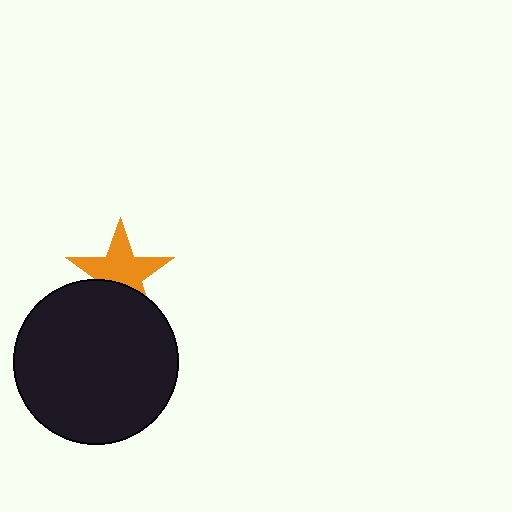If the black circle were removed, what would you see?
You would see the complete orange star.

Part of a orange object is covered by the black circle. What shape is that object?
It is a star.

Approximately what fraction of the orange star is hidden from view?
Roughly 34% of the orange star is hidden behind the black circle.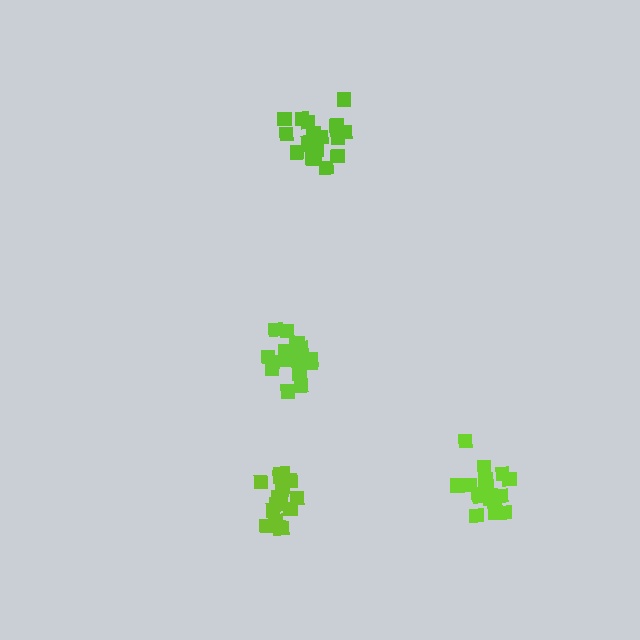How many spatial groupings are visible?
There are 4 spatial groupings.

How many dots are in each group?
Group 1: 17 dots, Group 2: 18 dots, Group 3: 19 dots, Group 4: 19 dots (73 total).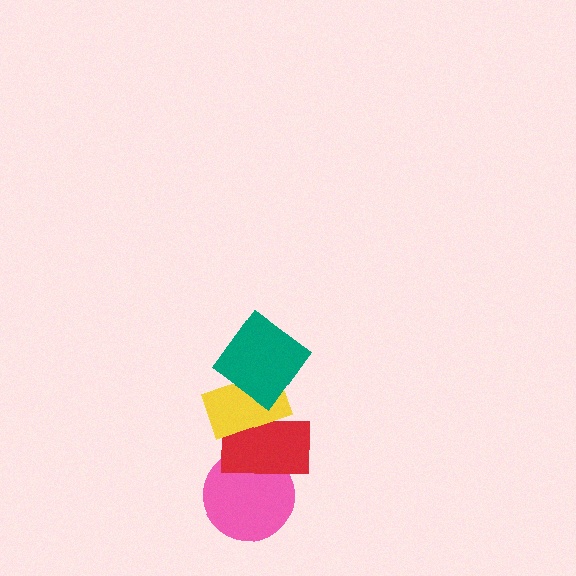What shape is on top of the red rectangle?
The yellow rectangle is on top of the red rectangle.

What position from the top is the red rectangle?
The red rectangle is 3rd from the top.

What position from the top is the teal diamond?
The teal diamond is 1st from the top.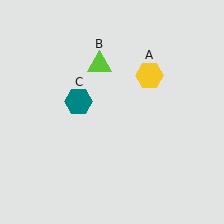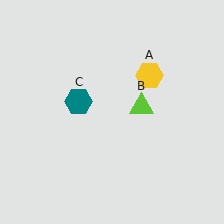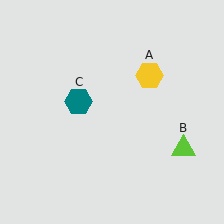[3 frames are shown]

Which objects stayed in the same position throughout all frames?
Yellow hexagon (object A) and teal hexagon (object C) remained stationary.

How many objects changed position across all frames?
1 object changed position: lime triangle (object B).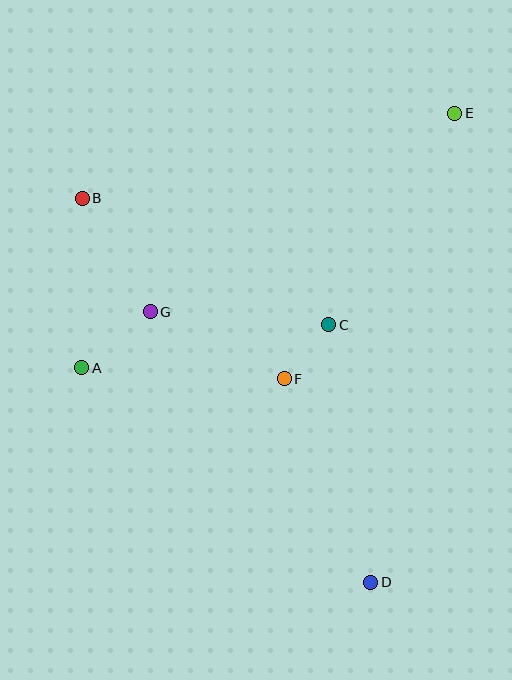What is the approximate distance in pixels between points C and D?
The distance between C and D is approximately 261 pixels.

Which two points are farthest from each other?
Points B and D are farthest from each other.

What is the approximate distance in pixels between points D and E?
The distance between D and E is approximately 477 pixels.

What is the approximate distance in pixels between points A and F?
The distance between A and F is approximately 202 pixels.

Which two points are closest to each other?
Points C and F are closest to each other.